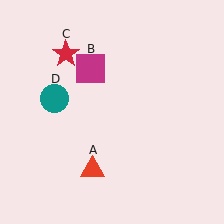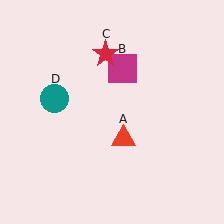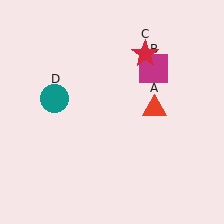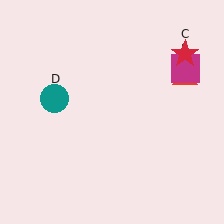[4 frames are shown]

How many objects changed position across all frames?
3 objects changed position: red triangle (object A), magenta square (object B), red star (object C).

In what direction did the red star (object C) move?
The red star (object C) moved right.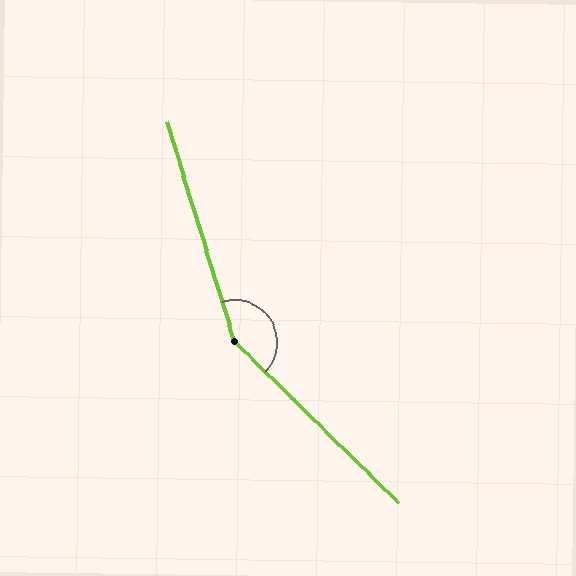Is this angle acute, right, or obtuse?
It is obtuse.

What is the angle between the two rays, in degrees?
Approximately 152 degrees.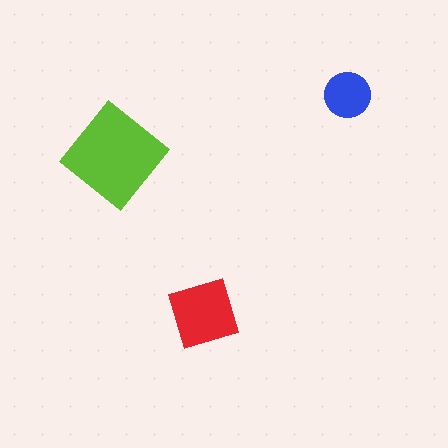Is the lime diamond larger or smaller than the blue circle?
Larger.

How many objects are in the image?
There are 3 objects in the image.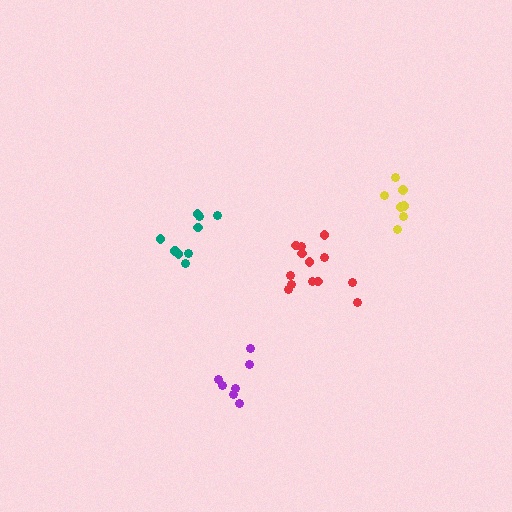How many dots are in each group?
Group 1: 9 dots, Group 2: 7 dots, Group 3: 7 dots, Group 4: 13 dots (36 total).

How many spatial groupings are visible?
There are 4 spatial groupings.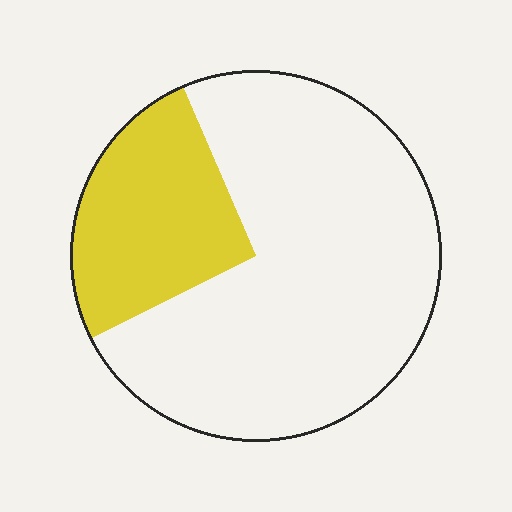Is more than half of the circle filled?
No.